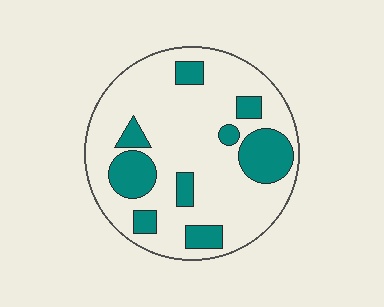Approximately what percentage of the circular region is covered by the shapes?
Approximately 25%.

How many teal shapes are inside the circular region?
9.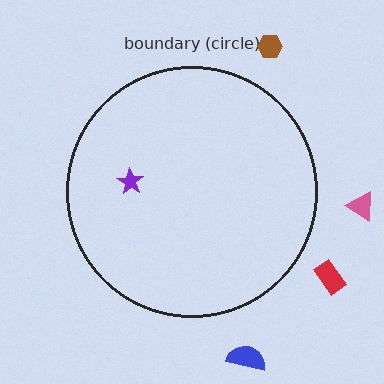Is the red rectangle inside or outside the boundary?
Outside.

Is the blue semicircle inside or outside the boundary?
Outside.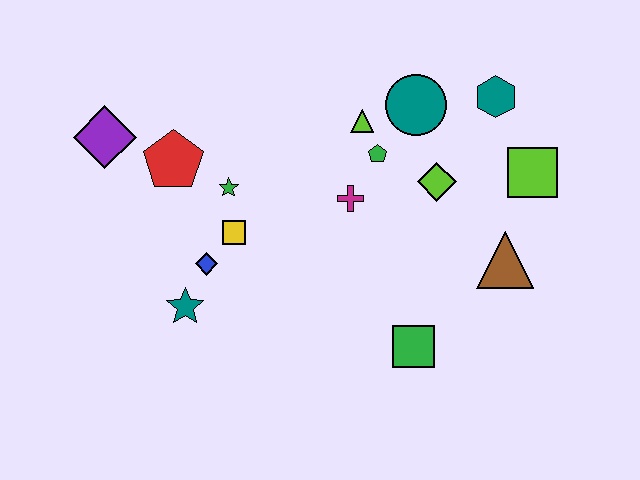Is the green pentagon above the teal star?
Yes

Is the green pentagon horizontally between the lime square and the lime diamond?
No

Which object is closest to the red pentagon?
The green star is closest to the red pentagon.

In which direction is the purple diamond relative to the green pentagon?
The purple diamond is to the left of the green pentagon.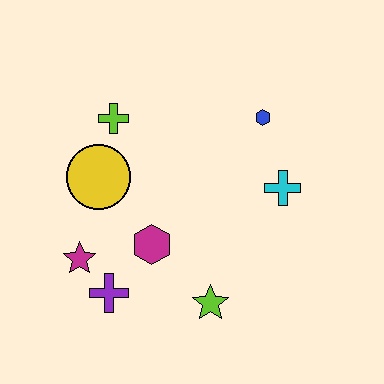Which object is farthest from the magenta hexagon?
The blue hexagon is farthest from the magenta hexagon.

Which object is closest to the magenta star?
The purple cross is closest to the magenta star.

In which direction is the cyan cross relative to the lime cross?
The cyan cross is to the right of the lime cross.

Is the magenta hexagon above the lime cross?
No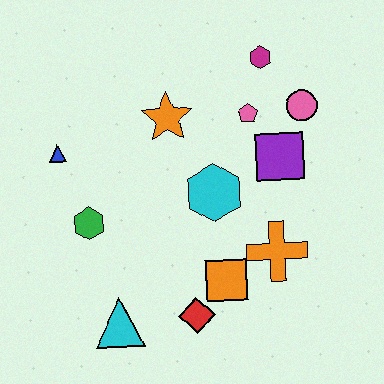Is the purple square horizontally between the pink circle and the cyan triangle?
Yes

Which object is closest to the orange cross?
The orange square is closest to the orange cross.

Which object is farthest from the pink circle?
The cyan triangle is farthest from the pink circle.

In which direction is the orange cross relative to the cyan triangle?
The orange cross is to the right of the cyan triangle.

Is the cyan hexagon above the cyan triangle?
Yes